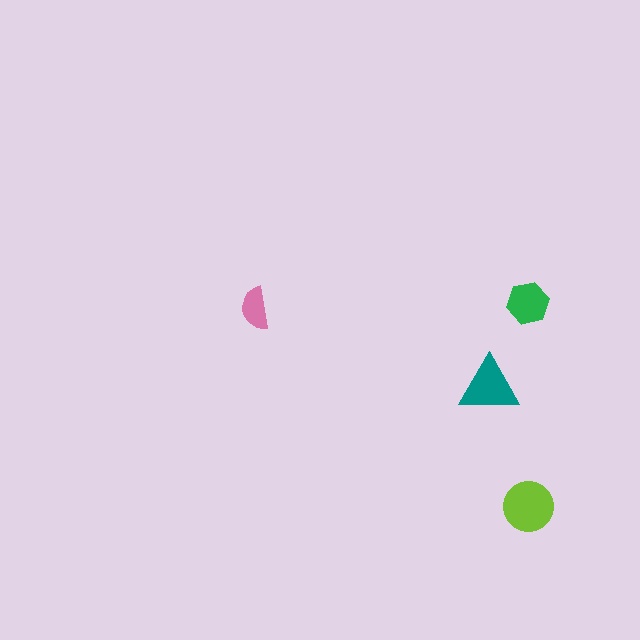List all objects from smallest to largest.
The pink semicircle, the green hexagon, the teal triangle, the lime circle.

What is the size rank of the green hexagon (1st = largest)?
3rd.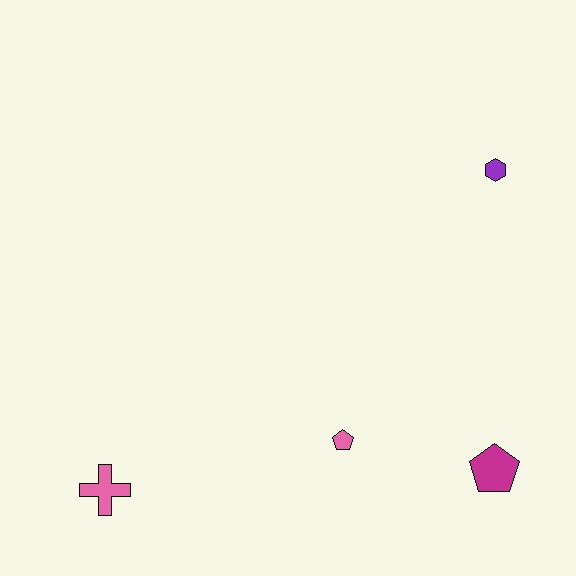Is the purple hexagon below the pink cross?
No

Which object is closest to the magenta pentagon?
The pink pentagon is closest to the magenta pentagon.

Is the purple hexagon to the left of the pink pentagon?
No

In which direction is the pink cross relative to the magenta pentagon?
The pink cross is to the left of the magenta pentagon.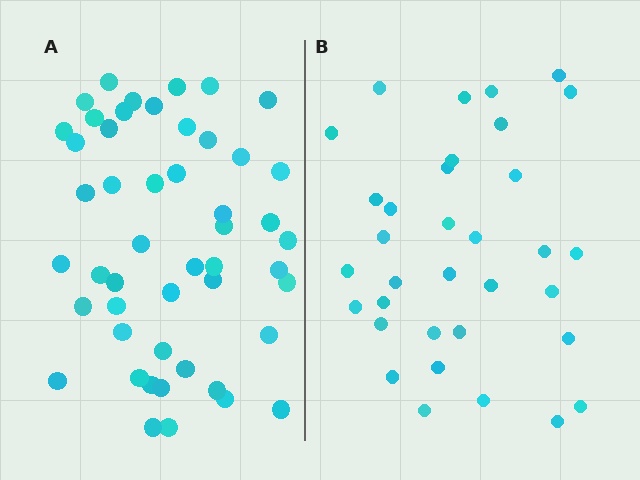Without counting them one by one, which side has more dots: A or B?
Region A (the left region) has more dots.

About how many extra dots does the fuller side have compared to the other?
Region A has approximately 15 more dots than region B.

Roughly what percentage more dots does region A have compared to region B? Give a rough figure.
About 45% more.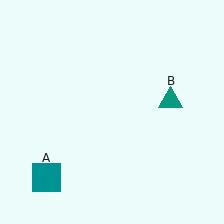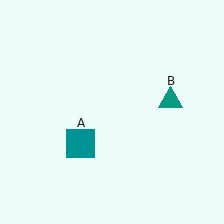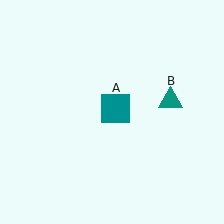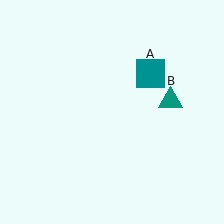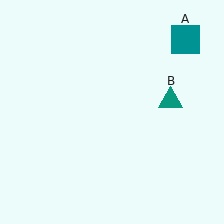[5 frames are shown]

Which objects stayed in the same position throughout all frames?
Teal triangle (object B) remained stationary.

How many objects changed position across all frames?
1 object changed position: teal square (object A).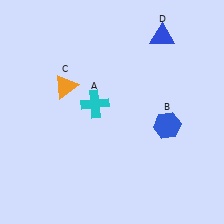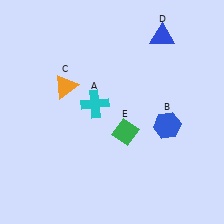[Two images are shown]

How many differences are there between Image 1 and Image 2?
There is 1 difference between the two images.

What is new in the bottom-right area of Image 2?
A green diamond (E) was added in the bottom-right area of Image 2.